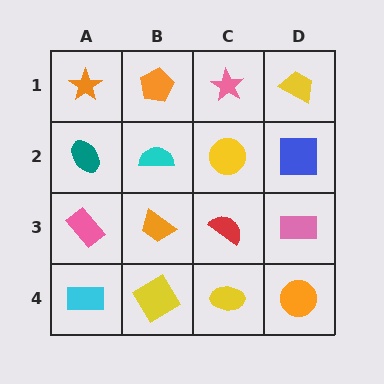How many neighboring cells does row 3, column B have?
4.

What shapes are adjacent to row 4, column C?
A red semicircle (row 3, column C), a yellow diamond (row 4, column B), an orange circle (row 4, column D).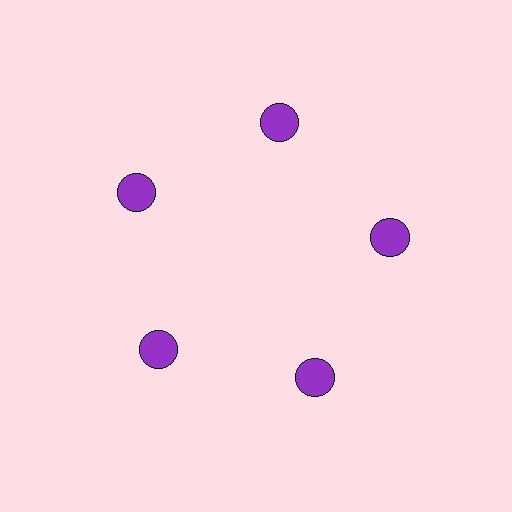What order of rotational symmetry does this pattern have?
This pattern has 5-fold rotational symmetry.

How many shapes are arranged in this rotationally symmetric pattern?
There are 5 shapes, arranged in 5 groups of 1.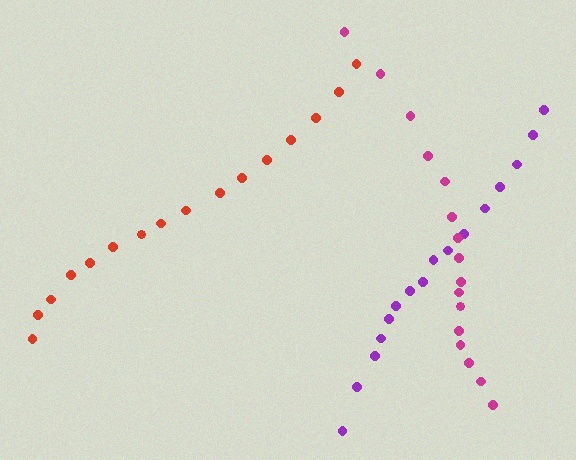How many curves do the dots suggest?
There are 3 distinct paths.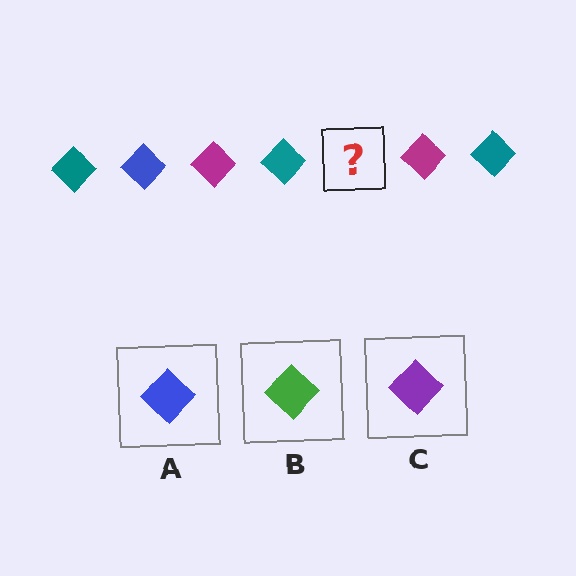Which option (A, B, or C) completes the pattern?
A.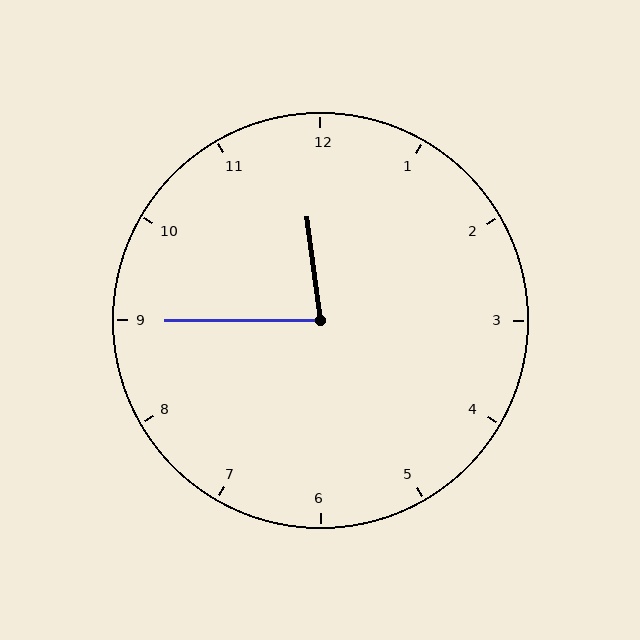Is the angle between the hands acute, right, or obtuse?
It is acute.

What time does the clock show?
11:45.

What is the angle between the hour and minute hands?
Approximately 82 degrees.